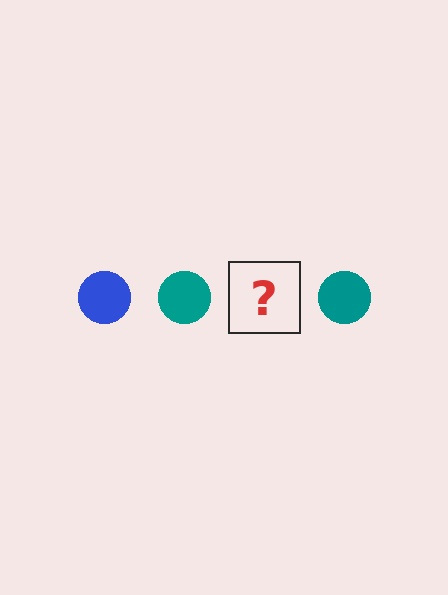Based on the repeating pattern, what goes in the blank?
The blank should be a blue circle.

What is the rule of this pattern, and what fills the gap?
The rule is that the pattern cycles through blue, teal circles. The gap should be filled with a blue circle.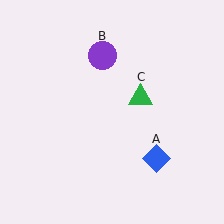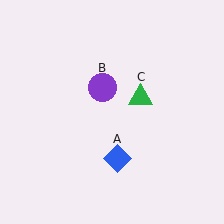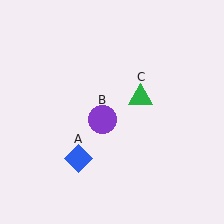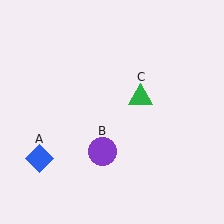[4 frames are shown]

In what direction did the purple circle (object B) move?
The purple circle (object B) moved down.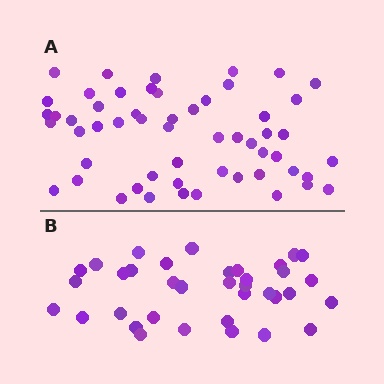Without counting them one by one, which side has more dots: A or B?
Region A (the top region) has more dots.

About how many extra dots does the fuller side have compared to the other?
Region A has approximately 20 more dots than region B.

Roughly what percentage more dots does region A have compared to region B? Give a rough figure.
About 55% more.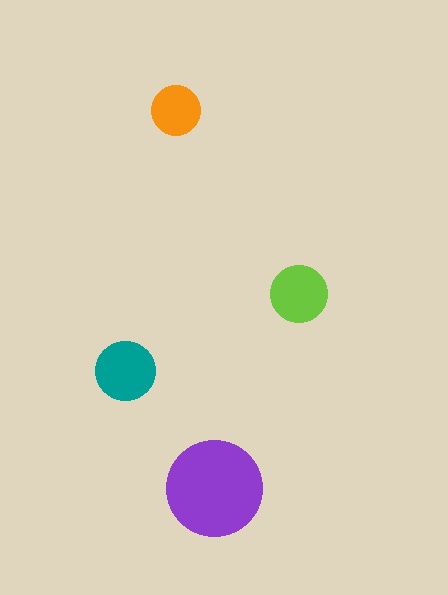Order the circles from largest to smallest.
the purple one, the teal one, the lime one, the orange one.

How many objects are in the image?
There are 4 objects in the image.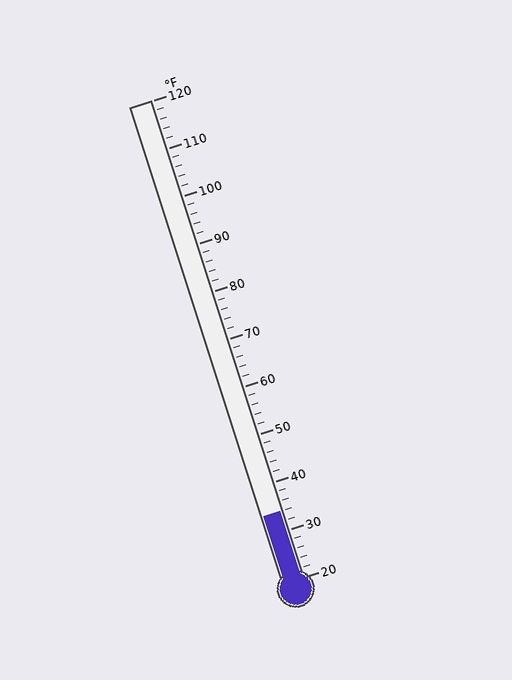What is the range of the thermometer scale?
The thermometer scale ranges from 20°F to 120°F.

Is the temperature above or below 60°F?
The temperature is below 60°F.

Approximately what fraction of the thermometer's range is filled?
The thermometer is filled to approximately 15% of its range.